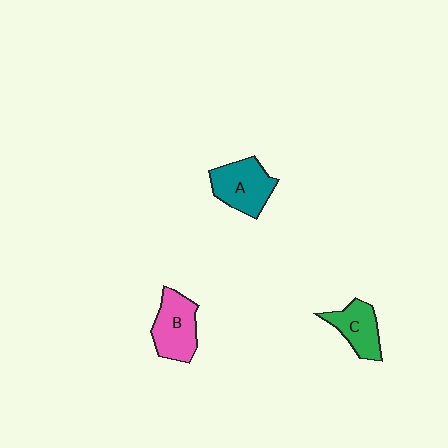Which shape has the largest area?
Shape A (teal).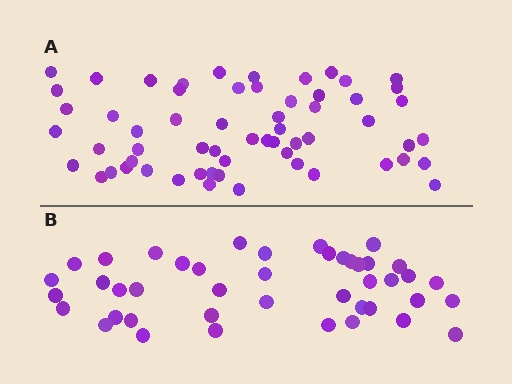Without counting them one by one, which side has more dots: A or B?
Region A (the top region) has more dots.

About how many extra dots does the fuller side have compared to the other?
Region A has approximately 15 more dots than region B.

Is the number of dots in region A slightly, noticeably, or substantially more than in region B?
Region A has noticeably more, but not dramatically so. The ratio is roughly 1.4 to 1.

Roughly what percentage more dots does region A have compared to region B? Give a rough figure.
About 40% more.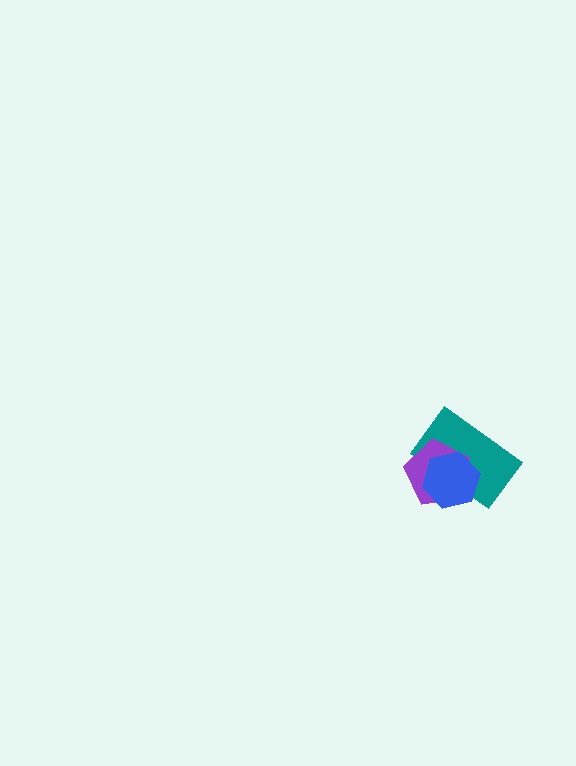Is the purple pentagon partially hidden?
Yes, it is partially covered by another shape.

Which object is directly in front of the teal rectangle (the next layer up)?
The purple pentagon is directly in front of the teal rectangle.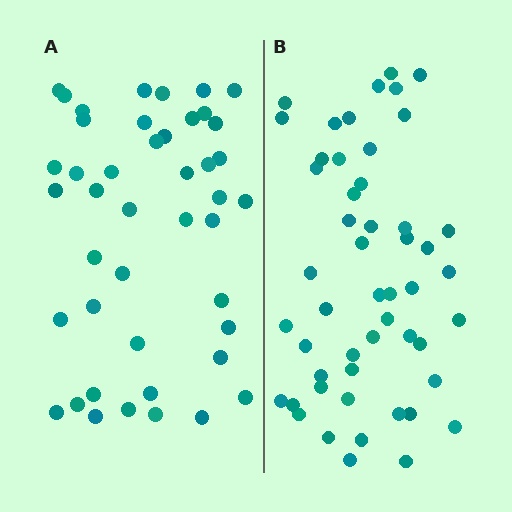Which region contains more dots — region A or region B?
Region B (the right region) has more dots.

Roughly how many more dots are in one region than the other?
Region B has roughly 8 or so more dots than region A.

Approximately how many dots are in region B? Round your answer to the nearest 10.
About 50 dots. (The exact count is 51, which rounds to 50.)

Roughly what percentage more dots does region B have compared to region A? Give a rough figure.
About 15% more.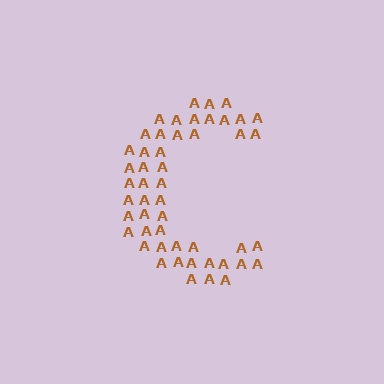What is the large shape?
The large shape is the letter C.